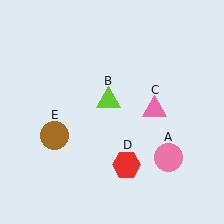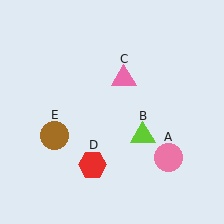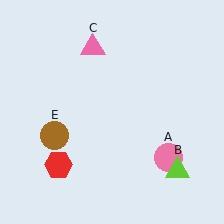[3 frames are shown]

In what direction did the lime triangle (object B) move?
The lime triangle (object B) moved down and to the right.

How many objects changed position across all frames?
3 objects changed position: lime triangle (object B), pink triangle (object C), red hexagon (object D).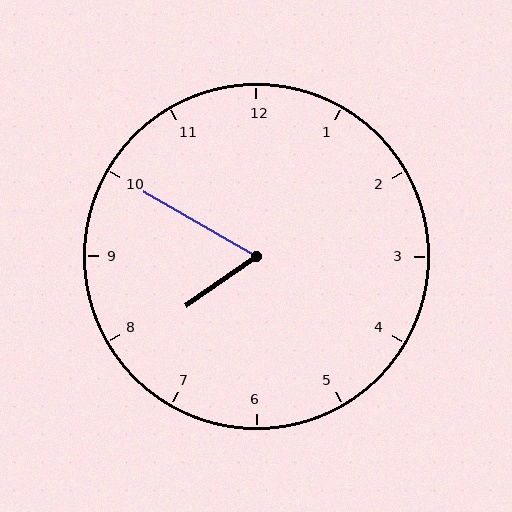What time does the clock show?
7:50.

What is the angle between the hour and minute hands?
Approximately 65 degrees.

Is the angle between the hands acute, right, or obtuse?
It is acute.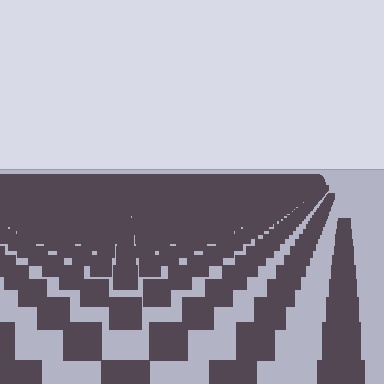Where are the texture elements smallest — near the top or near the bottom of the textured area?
Near the top.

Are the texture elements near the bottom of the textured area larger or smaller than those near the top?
Larger. Near the bottom, elements are closer to the viewer and appear at a bigger on-screen size.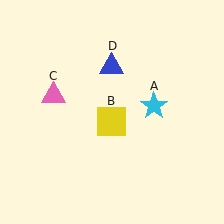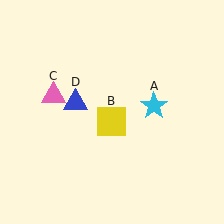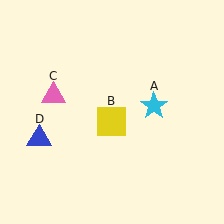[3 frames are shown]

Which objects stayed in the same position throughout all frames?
Cyan star (object A) and yellow square (object B) and pink triangle (object C) remained stationary.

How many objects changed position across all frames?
1 object changed position: blue triangle (object D).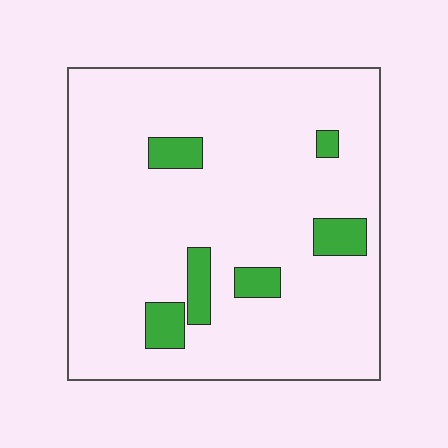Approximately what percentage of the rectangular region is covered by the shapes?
Approximately 10%.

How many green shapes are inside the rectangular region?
6.